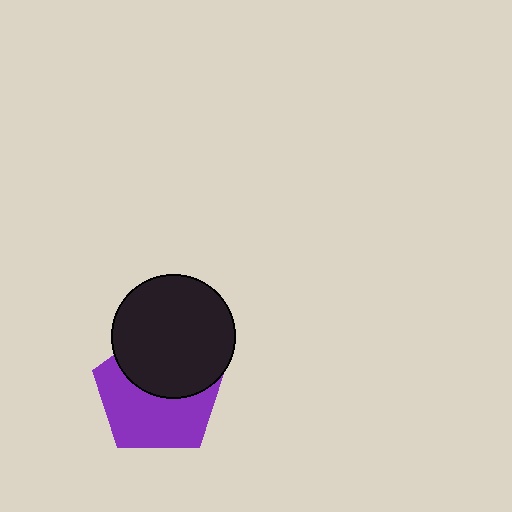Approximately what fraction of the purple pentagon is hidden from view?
Roughly 44% of the purple pentagon is hidden behind the black circle.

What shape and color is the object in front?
The object in front is a black circle.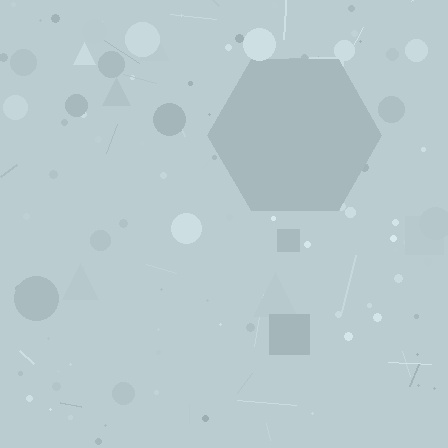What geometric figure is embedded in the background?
A hexagon is embedded in the background.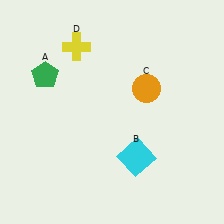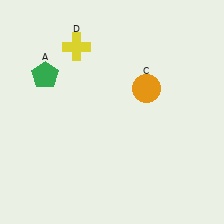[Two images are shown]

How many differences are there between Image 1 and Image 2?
There is 1 difference between the two images.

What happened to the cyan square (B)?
The cyan square (B) was removed in Image 2. It was in the bottom-right area of Image 1.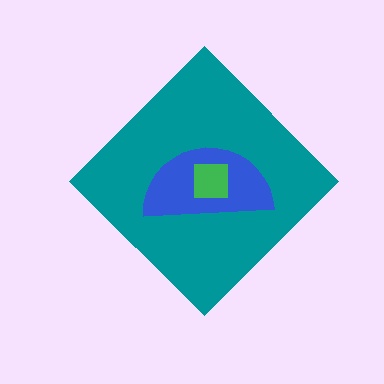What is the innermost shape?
The green square.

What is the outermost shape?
The teal diamond.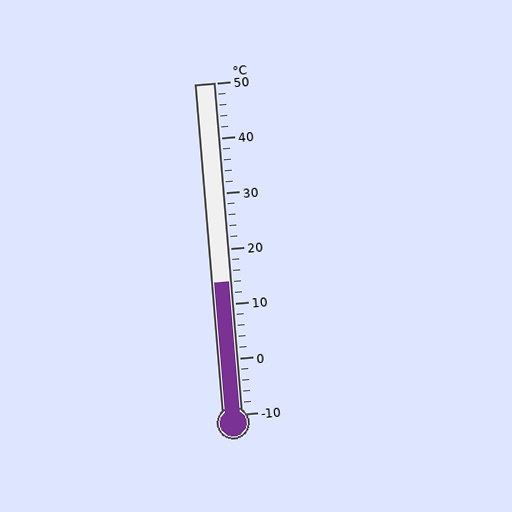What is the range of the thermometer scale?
The thermometer scale ranges from -10°C to 50°C.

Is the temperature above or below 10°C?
The temperature is above 10°C.